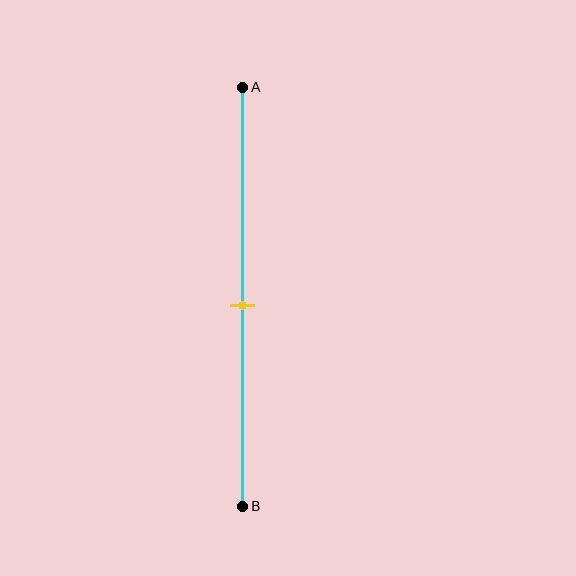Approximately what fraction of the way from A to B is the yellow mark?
The yellow mark is approximately 50% of the way from A to B.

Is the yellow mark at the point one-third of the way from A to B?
No, the mark is at about 50% from A, not at the 33% one-third point.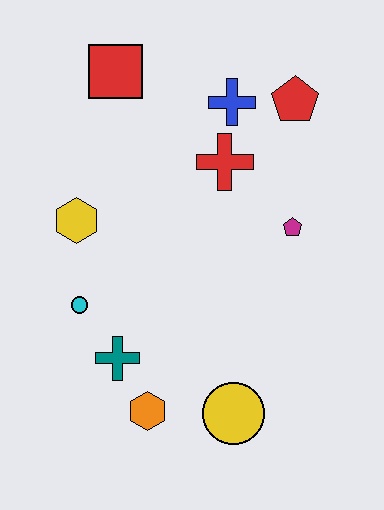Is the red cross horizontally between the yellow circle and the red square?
Yes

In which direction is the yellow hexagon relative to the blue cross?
The yellow hexagon is to the left of the blue cross.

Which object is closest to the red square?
The blue cross is closest to the red square.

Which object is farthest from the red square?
The yellow circle is farthest from the red square.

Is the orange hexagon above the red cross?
No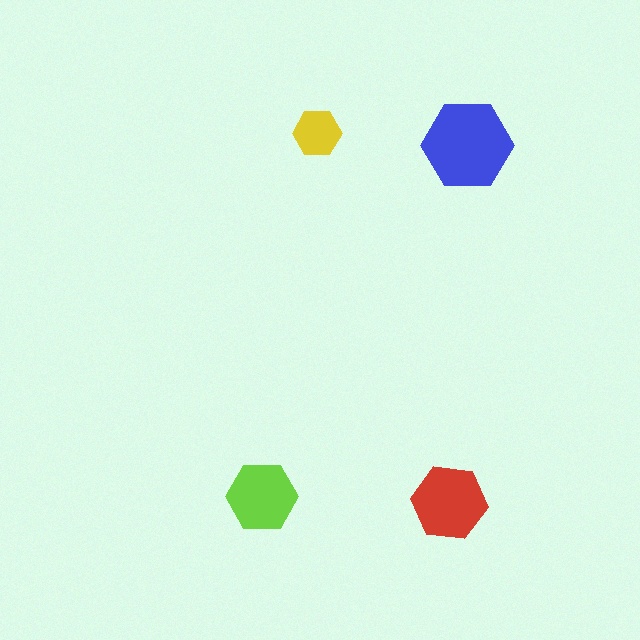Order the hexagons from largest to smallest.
the blue one, the red one, the lime one, the yellow one.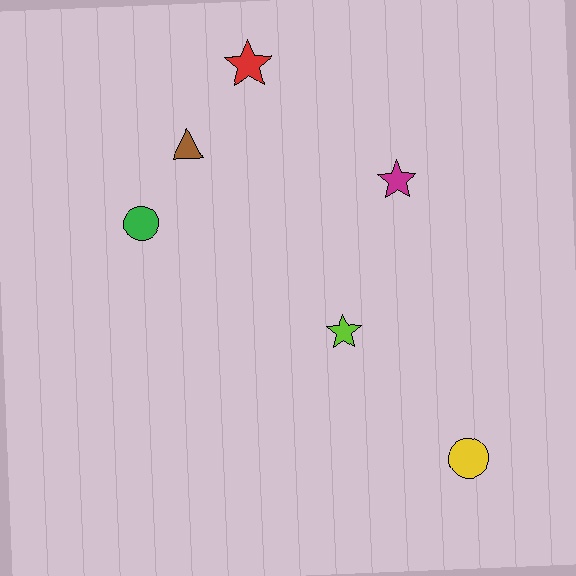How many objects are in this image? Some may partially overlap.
There are 6 objects.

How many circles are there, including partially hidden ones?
There are 2 circles.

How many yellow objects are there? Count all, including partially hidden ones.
There is 1 yellow object.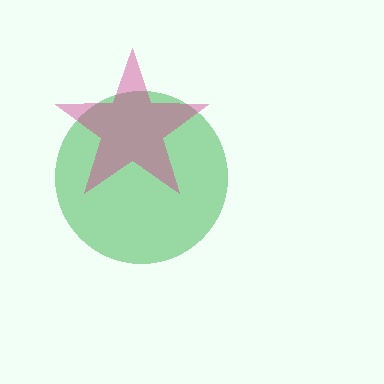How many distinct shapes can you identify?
There are 2 distinct shapes: a green circle, a magenta star.